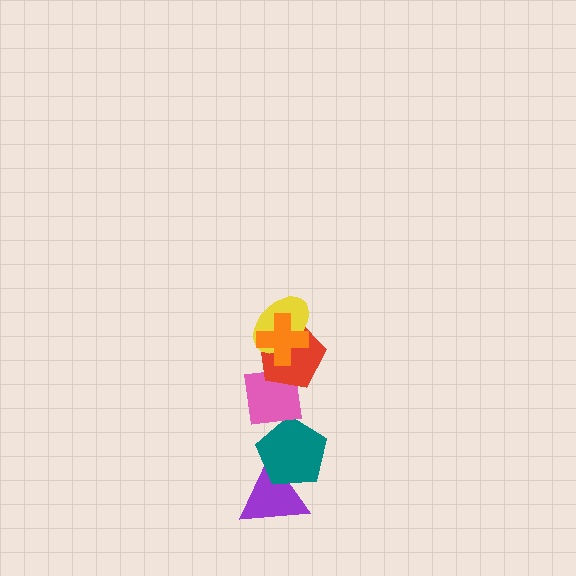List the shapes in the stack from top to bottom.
From top to bottom: the orange cross, the yellow ellipse, the red pentagon, the pink square, the teal pentagon, the purple triangle.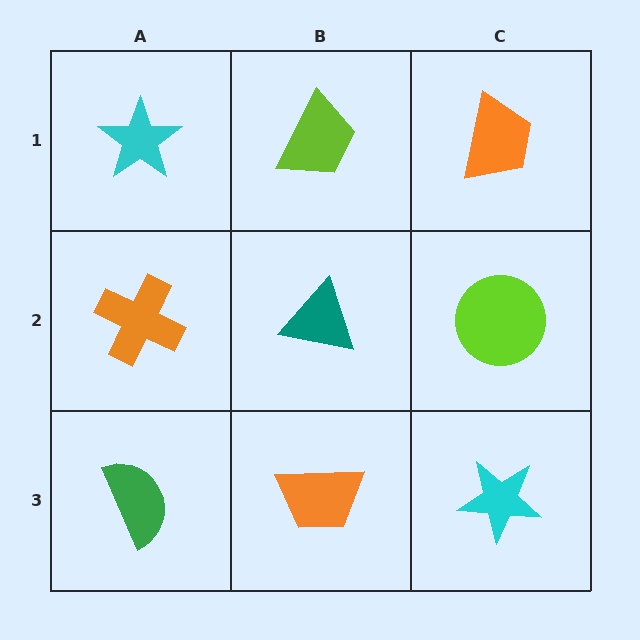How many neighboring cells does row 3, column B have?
3.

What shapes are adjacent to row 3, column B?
A teal triangle (row 2, column B), a green semicircle (row 3, column A), a cyan star (row 3, column C).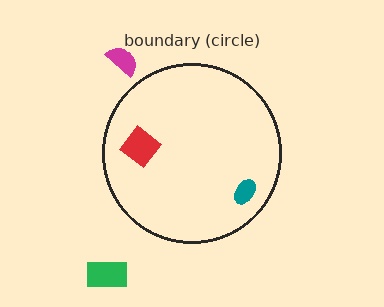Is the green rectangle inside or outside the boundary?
Outside.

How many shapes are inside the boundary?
2 inside, 2 outside.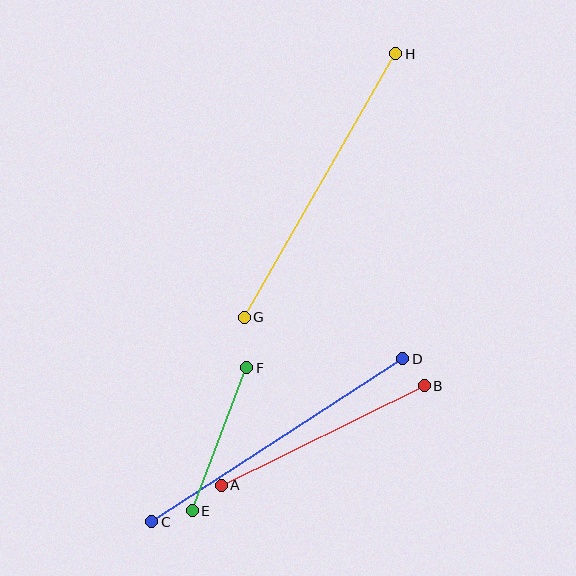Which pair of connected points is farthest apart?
Points G and H are farthest apart.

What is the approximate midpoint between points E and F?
The midpoint is at approximately (219, 439) pixels.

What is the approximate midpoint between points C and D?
The midpoint is at approximately (277, 440) pixels.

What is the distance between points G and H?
The distance is approximately 304 pixels.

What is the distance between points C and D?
The distance is approximately 300 pixels.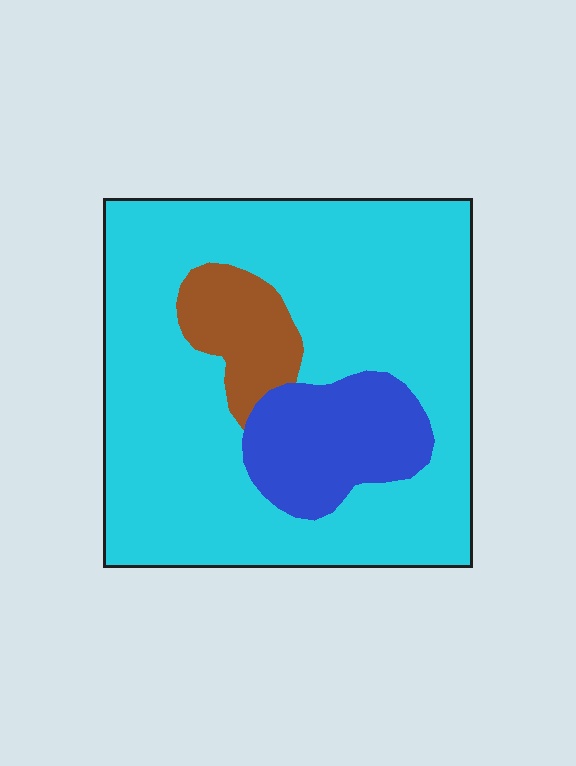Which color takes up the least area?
Brown, at roughly 10%.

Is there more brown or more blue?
Blue.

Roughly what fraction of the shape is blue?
Blue covers around 15% of the shape.